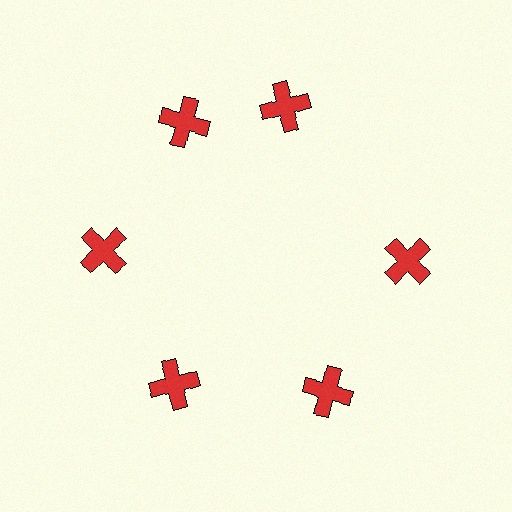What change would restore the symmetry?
The symmetry would be restored by rotating it back into even spacing with its neighbors so that all 6 crosses sit at equal angles and equal distance from the center.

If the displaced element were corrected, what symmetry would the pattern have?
It would have 6-fold rotational symmetry — the pattern would map onto itself every 60 degrees.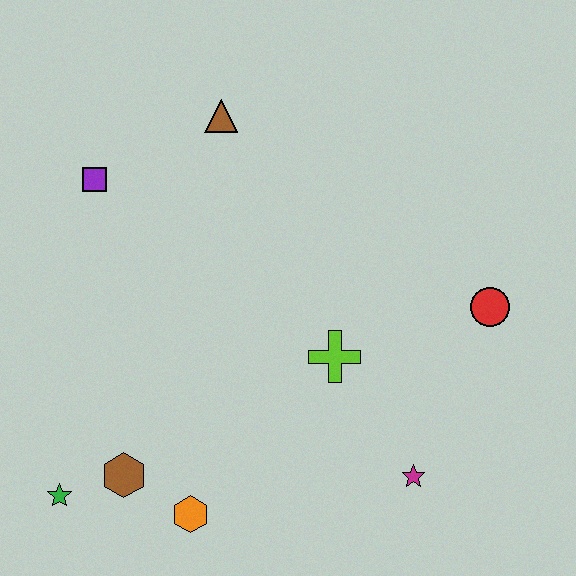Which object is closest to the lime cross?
The magenta star is closest to the lime cross.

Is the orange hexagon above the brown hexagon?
No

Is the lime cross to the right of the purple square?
Yes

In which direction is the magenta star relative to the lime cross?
The magenta star is below the lime cross.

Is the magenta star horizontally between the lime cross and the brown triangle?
No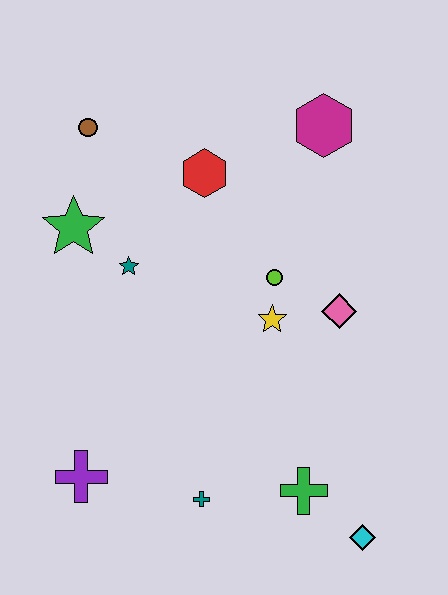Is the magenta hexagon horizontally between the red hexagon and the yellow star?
No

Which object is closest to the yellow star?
The lime circle is closest to the yellow star.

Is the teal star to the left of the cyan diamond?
Yes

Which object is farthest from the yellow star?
The brown circle is farthest from the yellow star.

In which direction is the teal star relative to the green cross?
The teal star is above the green cross.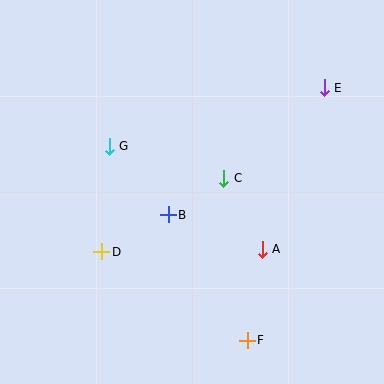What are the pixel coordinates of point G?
Point G is at (109, 146).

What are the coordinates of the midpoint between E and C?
The midpoint between E and C is at (274, 133).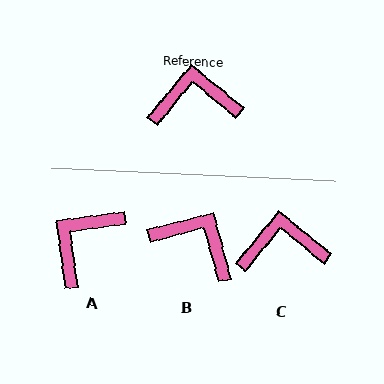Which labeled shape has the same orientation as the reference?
C.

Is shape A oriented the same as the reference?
No, it is off by about 47 degrees.